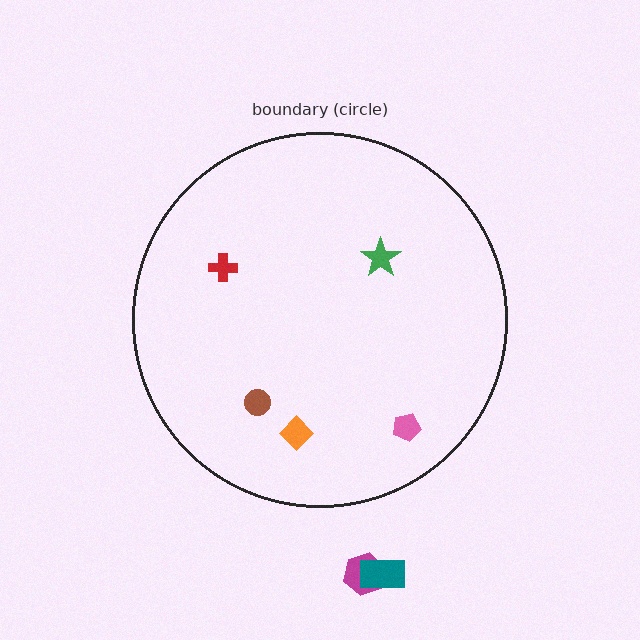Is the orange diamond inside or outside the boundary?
Inside.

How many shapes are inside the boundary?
5 inside, 2 outside.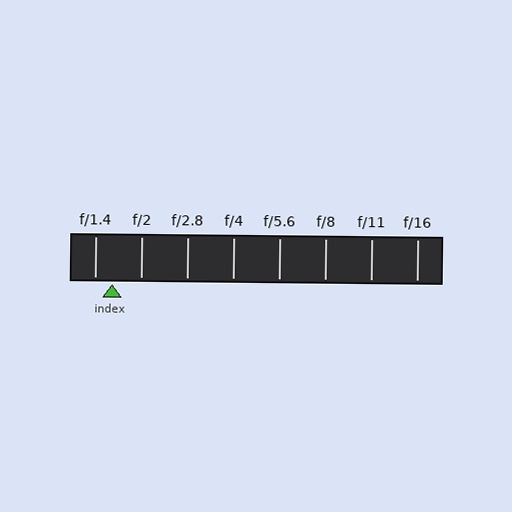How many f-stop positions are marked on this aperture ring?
There are 8 f-stop positions marked.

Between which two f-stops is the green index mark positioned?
The index mark is between f/1.4 and f/2.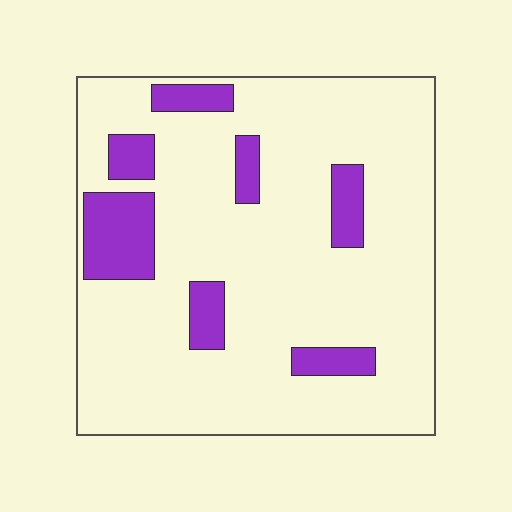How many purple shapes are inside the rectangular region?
7.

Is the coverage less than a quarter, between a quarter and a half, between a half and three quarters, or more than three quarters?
Less than a quarter.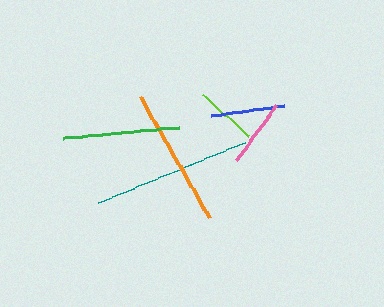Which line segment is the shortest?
The lime line is the shortest at approximately 62 pixels.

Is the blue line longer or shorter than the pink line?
The blue line is longer than the pink line.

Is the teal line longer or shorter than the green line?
The teal line is longer than the green line.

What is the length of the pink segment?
The pink segment is approximately 68 pixels long.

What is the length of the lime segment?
The lime segment is approximately 62 pixels long.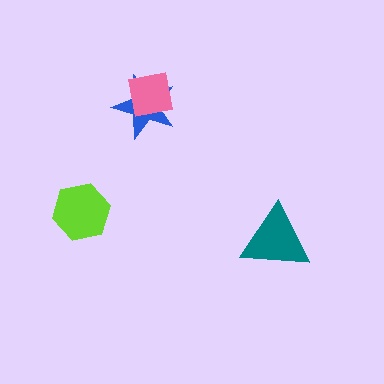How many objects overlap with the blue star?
1 object overlaps with the blue star.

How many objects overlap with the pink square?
1 object overlaps with the pink square.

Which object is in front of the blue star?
The pink square is in front of the blue star.